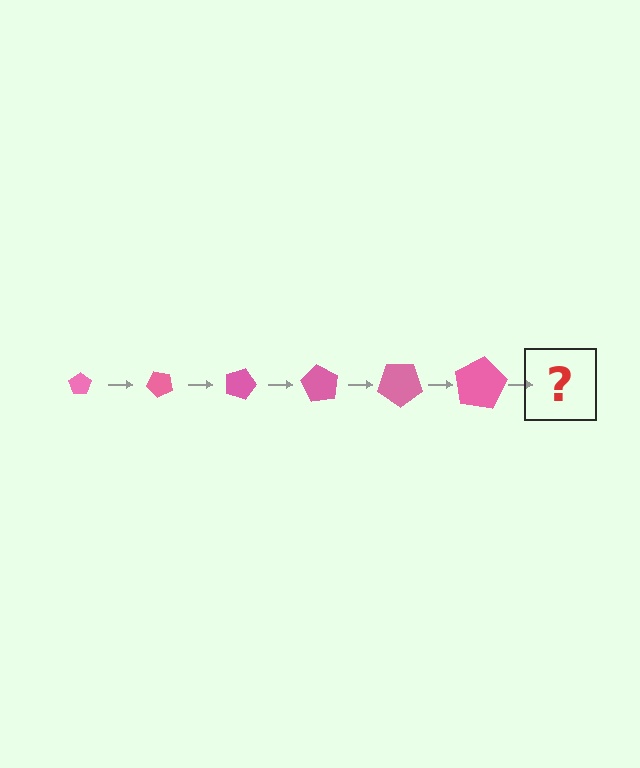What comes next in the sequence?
The next element should be a pentagon, larger than the previous one and rotated 270 degrees from the start.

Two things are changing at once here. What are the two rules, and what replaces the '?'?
The two rules are that the pentagon grows larger each step and it rotates 45 degrees each step. The '?' should be a pentagon, larger than the previous one and rotated 270 degrees from the start.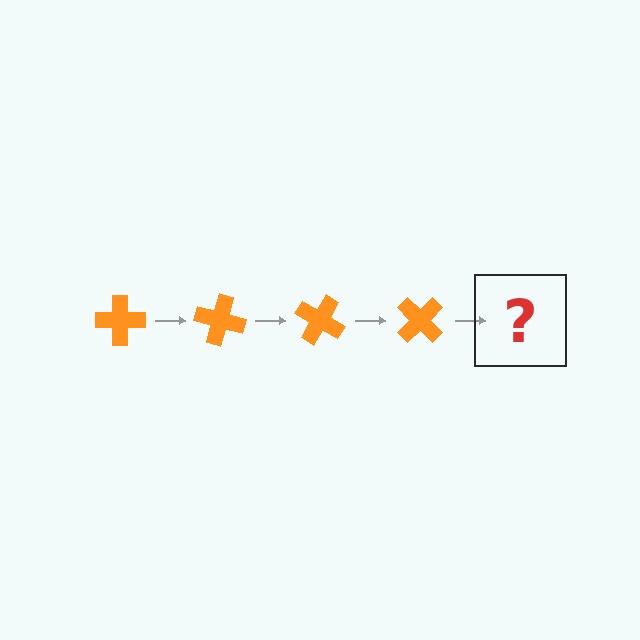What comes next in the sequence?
The next element should be an orange cross rotated 60 degrees.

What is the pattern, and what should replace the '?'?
The pattern is that the cross rotates 15 degrees each step. The '?' should be an orange cross rotated 60 degrees.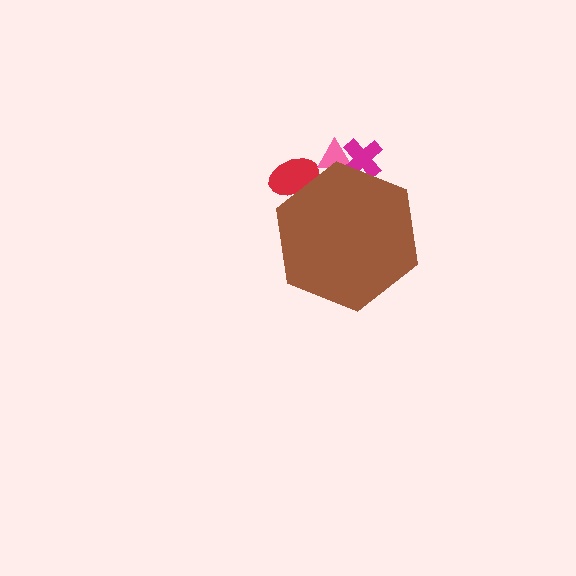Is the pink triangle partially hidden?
Yes, the pink triangle is partially hidden behind the brown hexagon.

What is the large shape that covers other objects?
A brown hexagon.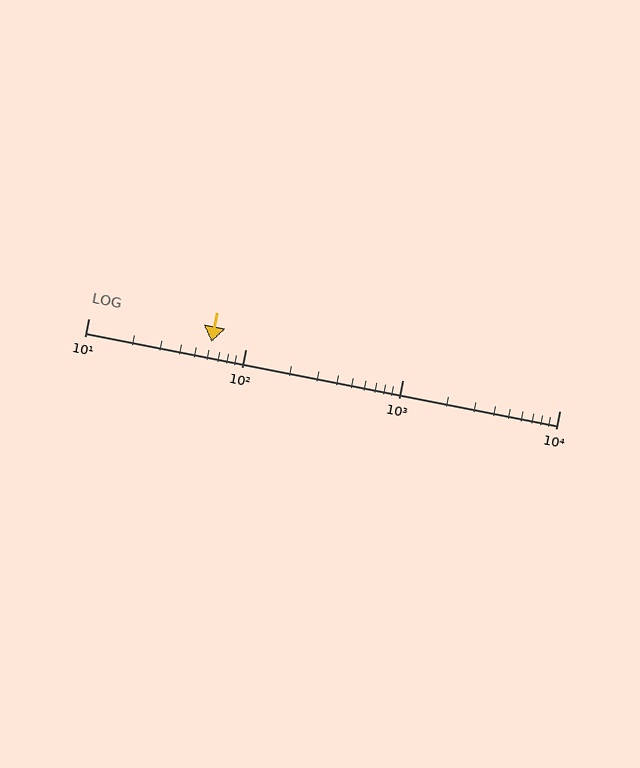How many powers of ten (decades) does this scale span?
The scale spans 3 decades, from 10 to 10000.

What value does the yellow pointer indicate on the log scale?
The pointer indicates approximately 61.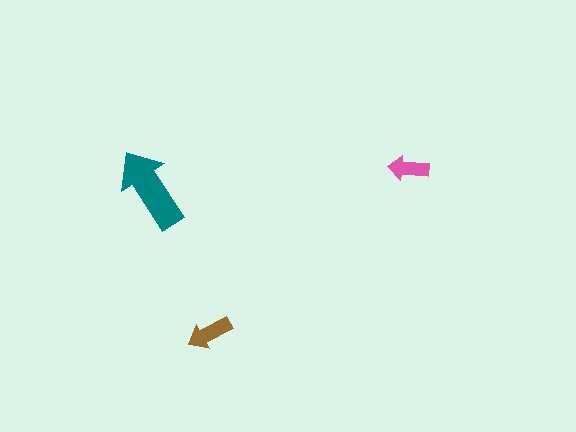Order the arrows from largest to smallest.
the teal one, the brown one, the pink one.